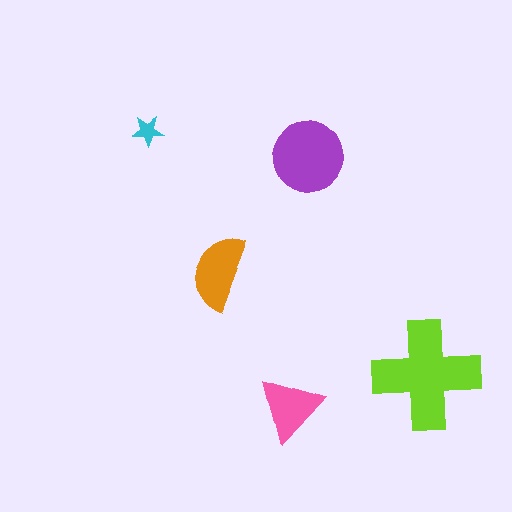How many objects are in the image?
There are 5 objects in the image.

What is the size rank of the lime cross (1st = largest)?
1st.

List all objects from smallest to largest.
The cyan star, the pink triangle, the orange semicircle, the purple circle, the lime cross.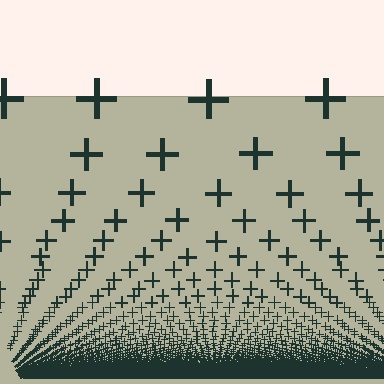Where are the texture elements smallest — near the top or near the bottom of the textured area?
Near the bottom.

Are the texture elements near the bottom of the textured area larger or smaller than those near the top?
Smaller. The gradient is inverted — elements near the bottom are smaller and denser.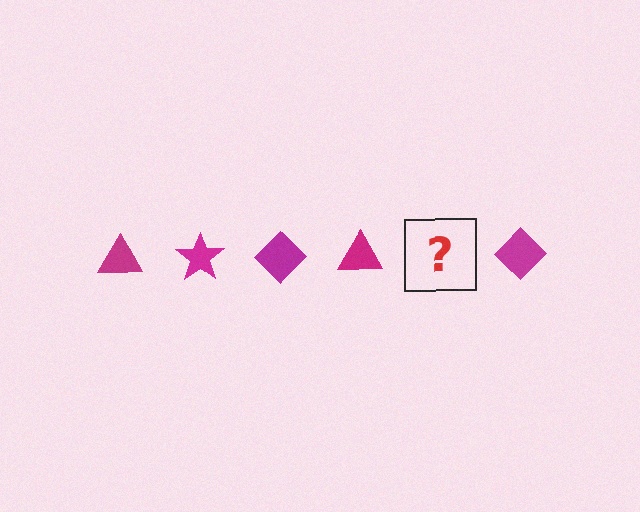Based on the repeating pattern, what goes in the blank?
The blank should be a magenta star.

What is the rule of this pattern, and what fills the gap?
The rule is that the pattern cycles through triangle, star, diamond shapes in magenta. The gap should be filled with a magenta star.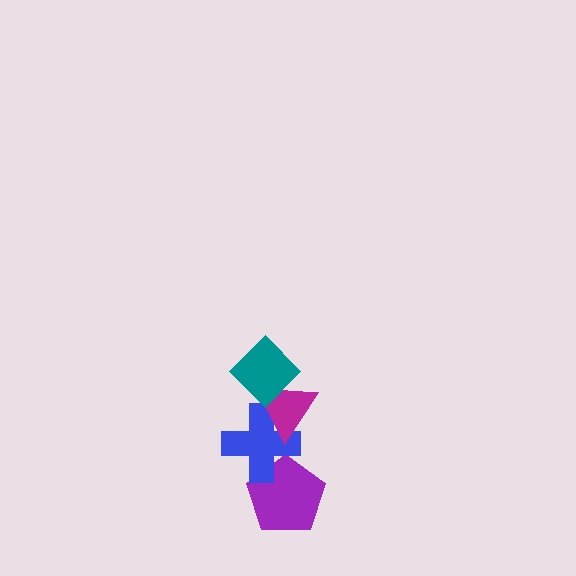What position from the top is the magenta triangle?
The magenta triangle is 2nd from the top.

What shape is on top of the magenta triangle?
The teal diamond is on top of the magenta triangle.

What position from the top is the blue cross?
The blue cross is 3rd from the top.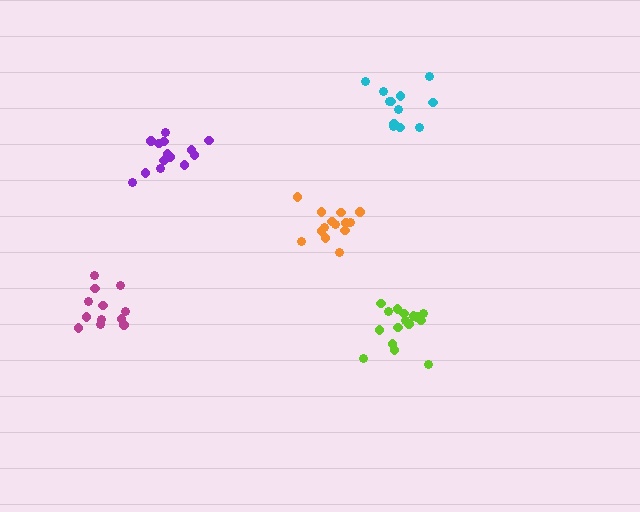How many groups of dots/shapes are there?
There are 5 groups.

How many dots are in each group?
Group 1: 16 dots, Group 2: 12 dots, Group 3: 15 dots, Group 4: 12 dots, Group 5: 14 dots (69 total).